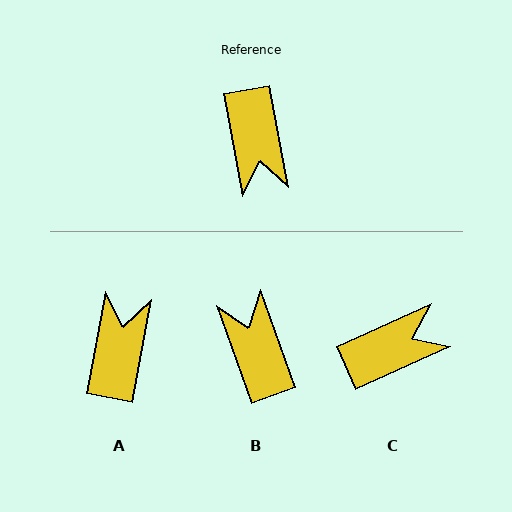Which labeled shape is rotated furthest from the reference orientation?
B, about 171 degrees away.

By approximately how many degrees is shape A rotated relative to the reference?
Approximately 159 degrees counter-clockwise.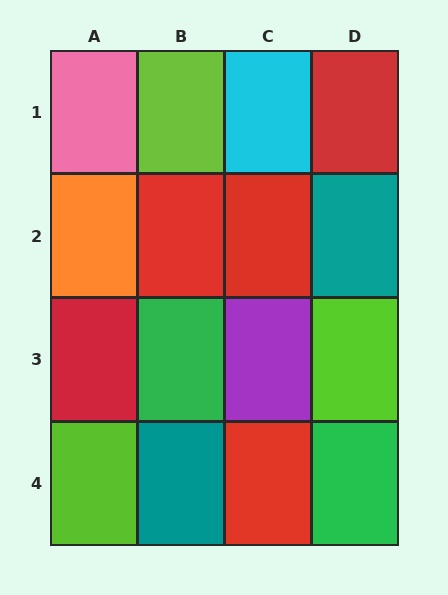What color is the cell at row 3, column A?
Red.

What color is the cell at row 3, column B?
Green.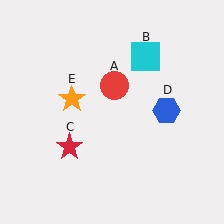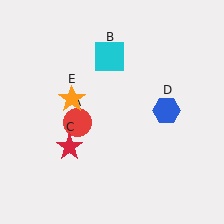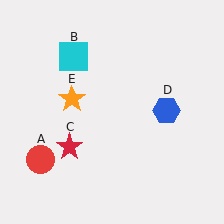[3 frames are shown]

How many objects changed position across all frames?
2 objects changed position: red circle (object A), cyan square (object B).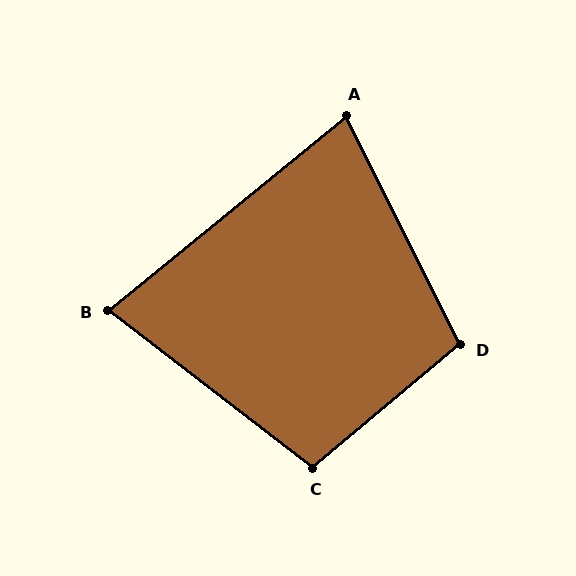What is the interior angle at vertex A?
Approximately 77 degrees (acute).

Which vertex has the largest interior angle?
D, at approximately 103 degrees.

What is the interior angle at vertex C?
Approximately 103 degrees (obtuse).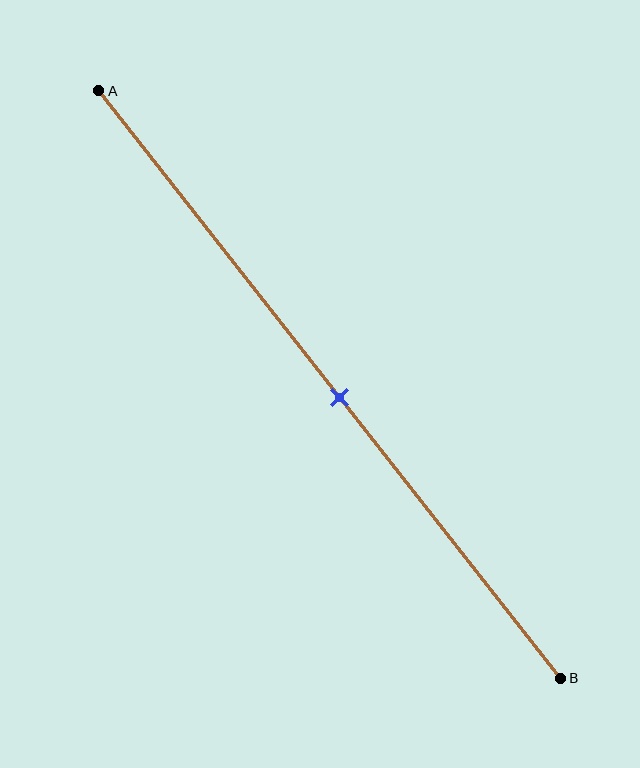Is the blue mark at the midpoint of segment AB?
Yes, the mark is approximately at the midpoint.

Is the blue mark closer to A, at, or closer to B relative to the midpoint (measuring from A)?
The blue mark is approximately at the midpoint of segment AB.